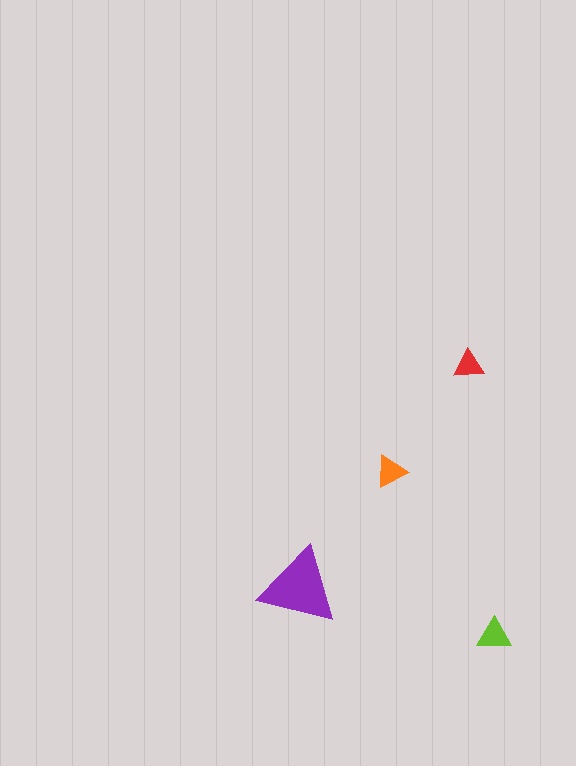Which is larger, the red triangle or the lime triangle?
The lime one.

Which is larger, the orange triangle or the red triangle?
The orange one.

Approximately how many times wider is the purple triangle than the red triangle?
About 2.5 times wider.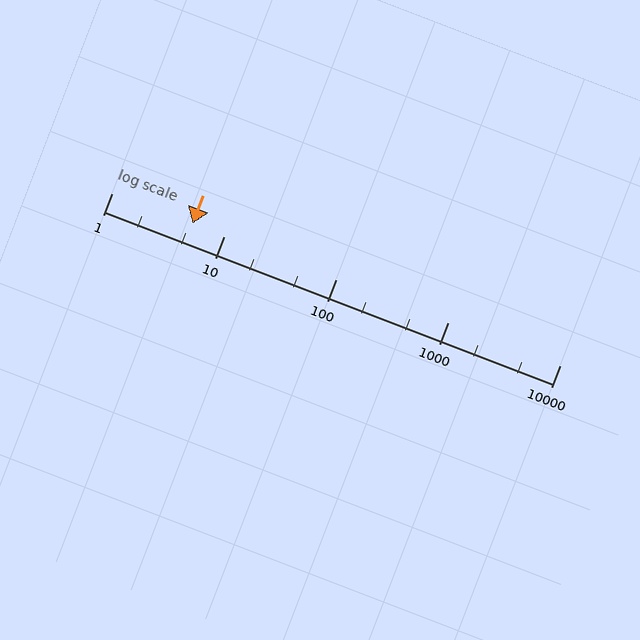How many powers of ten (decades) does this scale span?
The scale spans 4 decades, from 1 to 10000.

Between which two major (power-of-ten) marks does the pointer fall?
The pointer is between 1 and 10.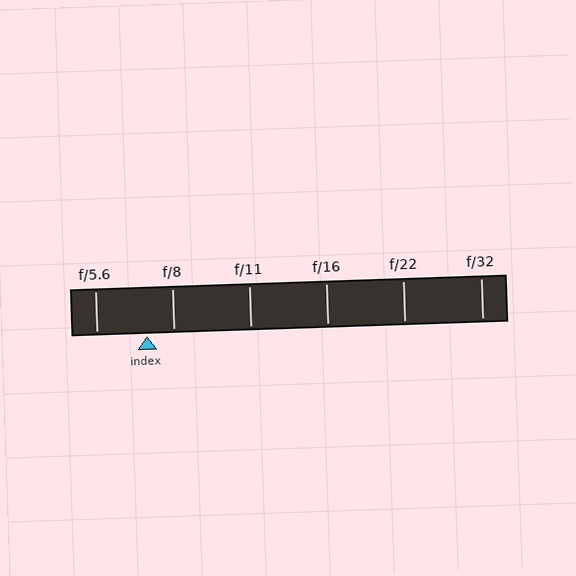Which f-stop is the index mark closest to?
The index mark is closest to f/8.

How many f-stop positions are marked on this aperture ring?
There are 6 f-stop positions marked.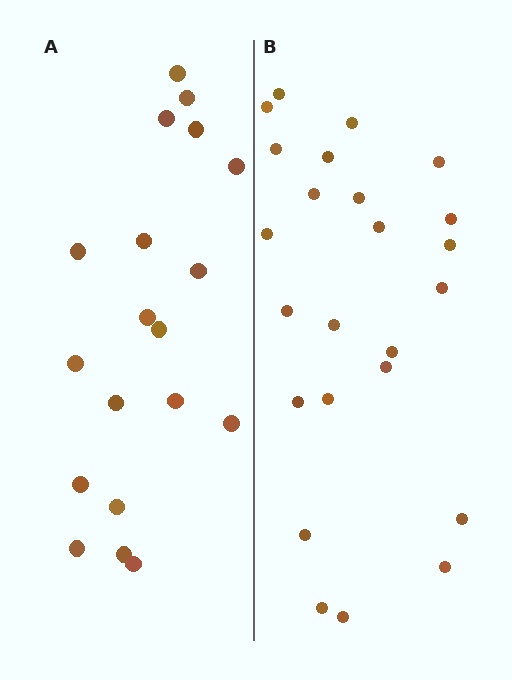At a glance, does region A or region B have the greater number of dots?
Region B (the right region) has more dots.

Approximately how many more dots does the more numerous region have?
Region B has about 5 more dots than region A.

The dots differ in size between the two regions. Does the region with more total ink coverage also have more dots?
No. Region A has more total ink coverage because its dots are larger, but region B actually contains more individual dots. Total area can be misleading — the number of items is what matters here.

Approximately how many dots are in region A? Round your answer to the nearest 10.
About 20 dots. (The exact count is 19, which rounds to 20.)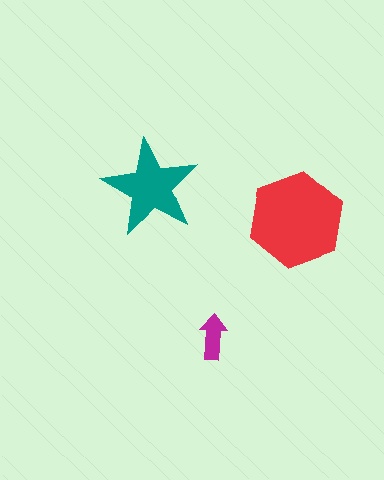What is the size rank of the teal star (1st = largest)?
2nd.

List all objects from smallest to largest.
The magenta arrow, the teal star, the red hexagon.